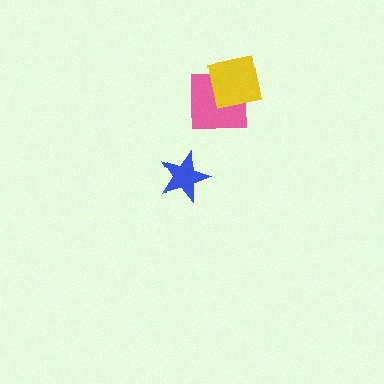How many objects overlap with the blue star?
0 objects overlap with the blue star.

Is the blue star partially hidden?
No, no other shape covers it.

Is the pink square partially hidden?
Yes, it is partially covered by another shape.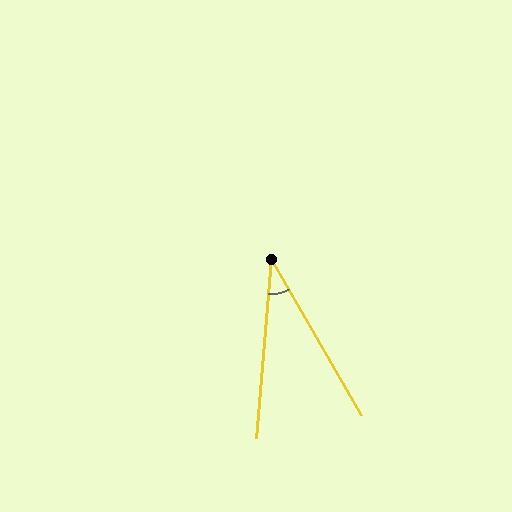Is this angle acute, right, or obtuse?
It is acute.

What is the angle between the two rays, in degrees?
Approximately 35 degrees.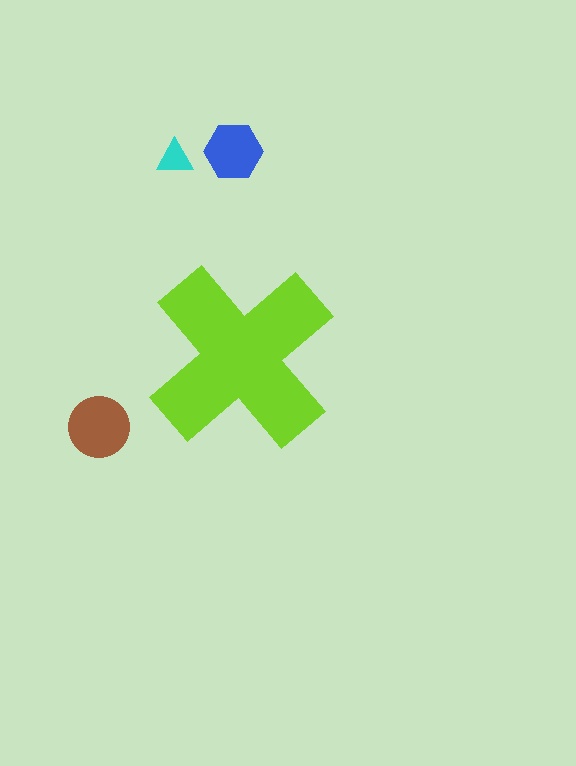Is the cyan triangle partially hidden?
No, the cyan triangle is fully visible.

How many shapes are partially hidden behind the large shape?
0 shapes are partially hidden.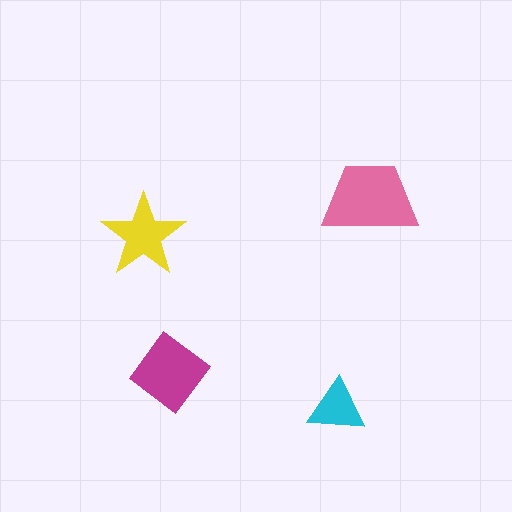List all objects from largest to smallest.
The pink trapezoid, the magenta diamond, the yellow star, the cyan triangle.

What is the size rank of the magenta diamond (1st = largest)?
2nd.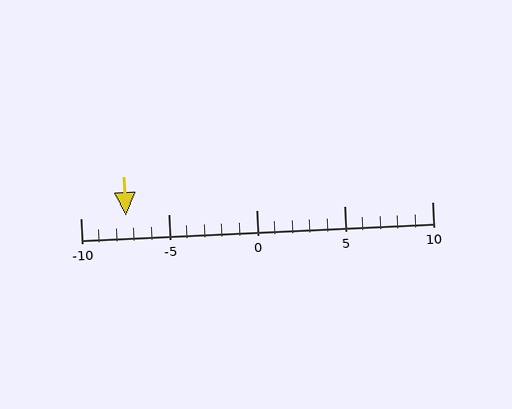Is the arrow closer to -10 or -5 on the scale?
The arrow is closer to -5.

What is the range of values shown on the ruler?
The ruler shows values from -10 to 10.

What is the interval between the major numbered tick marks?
The major tick marks are spaced 5 units apart.